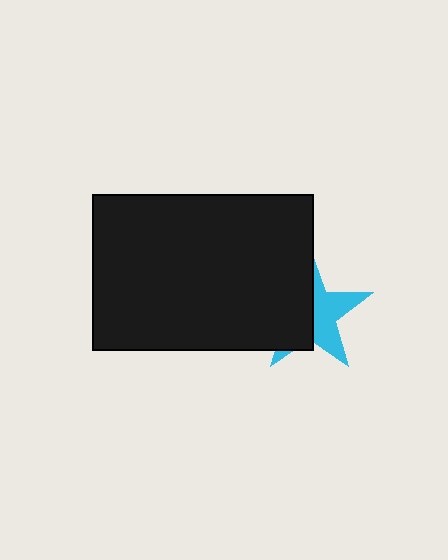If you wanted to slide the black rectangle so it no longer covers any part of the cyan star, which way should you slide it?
Slide it left — that is the most direct way to separate the two shapes.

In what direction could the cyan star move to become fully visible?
The cyan star could move right. That would shift it out from behind the black rectangle entirely.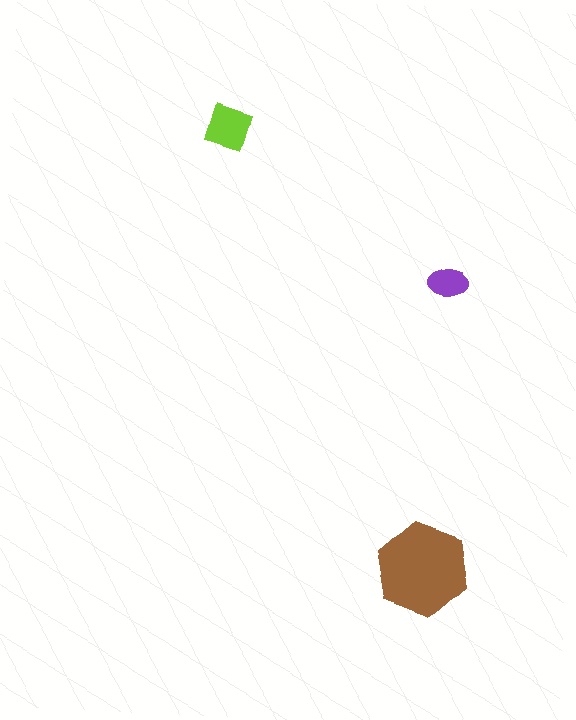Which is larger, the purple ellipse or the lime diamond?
The lime diamond.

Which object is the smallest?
The purple ellipse.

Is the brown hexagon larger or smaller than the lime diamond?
Larger.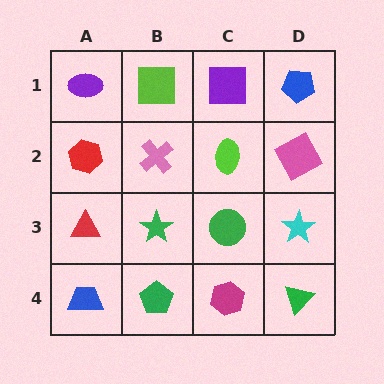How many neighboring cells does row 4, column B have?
3.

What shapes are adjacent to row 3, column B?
A pink cross (row 2, column B), a green pentagon (row 4, column B), a red triangle (row 3, column A), a green circle (row 3, column C).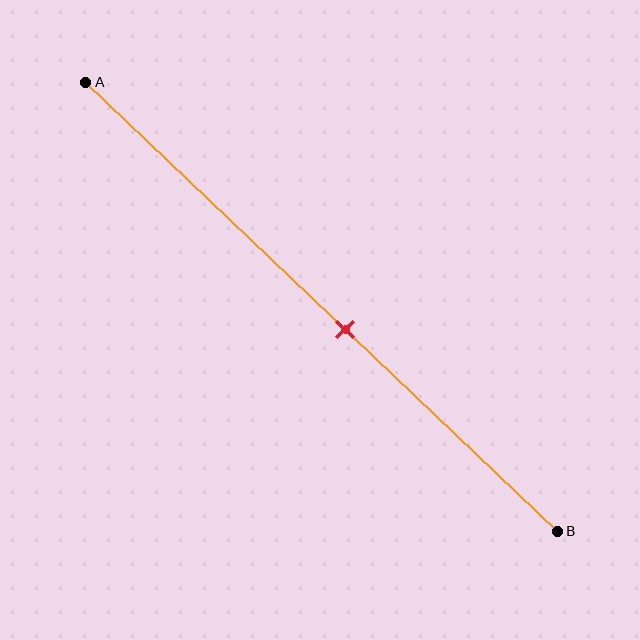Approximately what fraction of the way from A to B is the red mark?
The red mark is approximately 55% of the way from A to B.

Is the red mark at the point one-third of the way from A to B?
No, the mark is at about 55% from A, not at the 33% one-third point.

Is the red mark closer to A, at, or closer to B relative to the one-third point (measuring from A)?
The red mark is closer to point B than the one-third point of segment AB.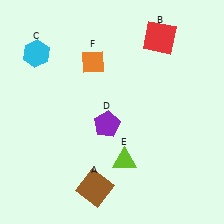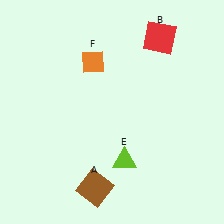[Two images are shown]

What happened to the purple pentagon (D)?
The purple pentagon (D) was removed in Image 2. It was in the bottom-left area of Image 1.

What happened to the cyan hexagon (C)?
The cyan hexagon (C) was removed in Image 2. It was in the top-left area of Image 1.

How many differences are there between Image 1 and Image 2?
There are 2 differences between the two images.